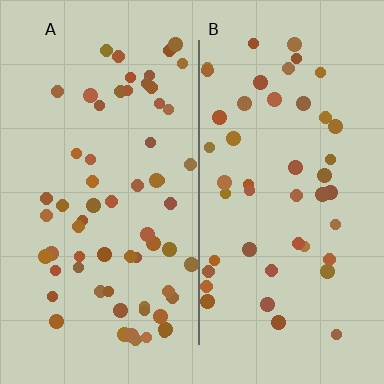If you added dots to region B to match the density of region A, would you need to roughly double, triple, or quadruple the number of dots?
Approximately double.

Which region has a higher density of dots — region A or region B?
A (the left).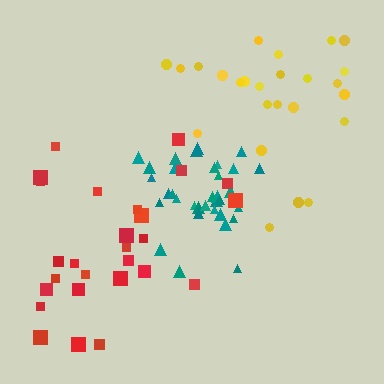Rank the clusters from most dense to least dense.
teal, yellow, red.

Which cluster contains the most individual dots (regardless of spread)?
Teal (34).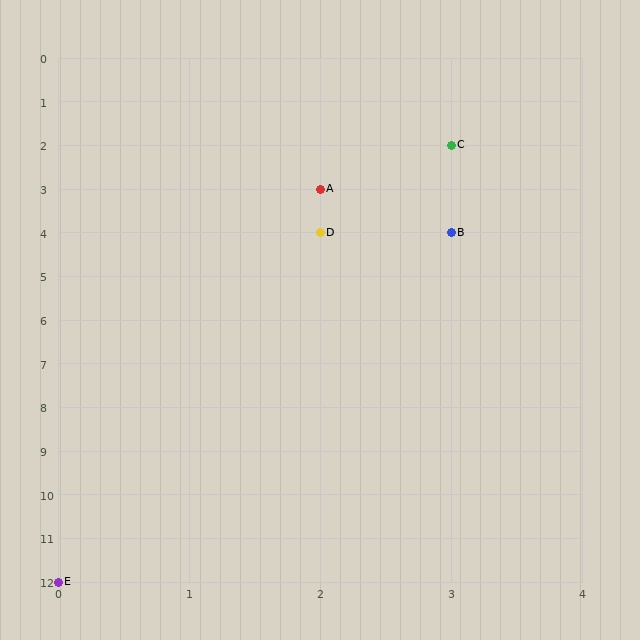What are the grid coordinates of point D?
Point D is at grid coordinates (2, 4).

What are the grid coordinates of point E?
Point E is at grid coordinates (0, 12).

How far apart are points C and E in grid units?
Points C and E are 3 columns and 10 rows apart (about 10.4 grid units diagonally).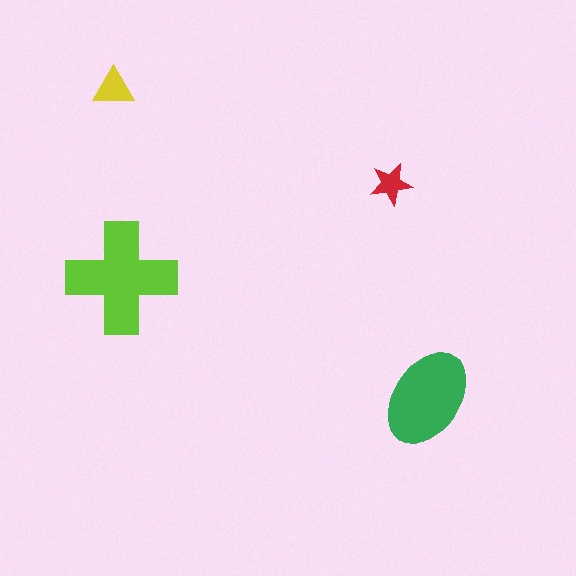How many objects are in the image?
There are 4 objects in the image.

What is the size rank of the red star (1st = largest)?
4th.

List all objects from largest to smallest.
The lime cross, the green ellipse, the yellow triangle, the red star.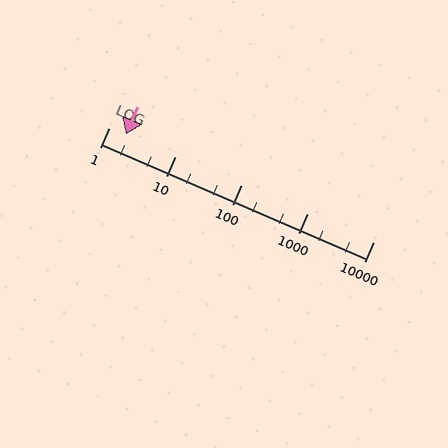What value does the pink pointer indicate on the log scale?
The pointer indicates approximately 1.8.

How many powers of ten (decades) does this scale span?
The scale spans 4 decades, from 1 to 10000.